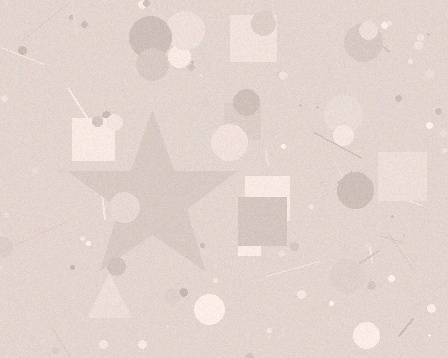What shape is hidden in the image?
A star is hidden in the image.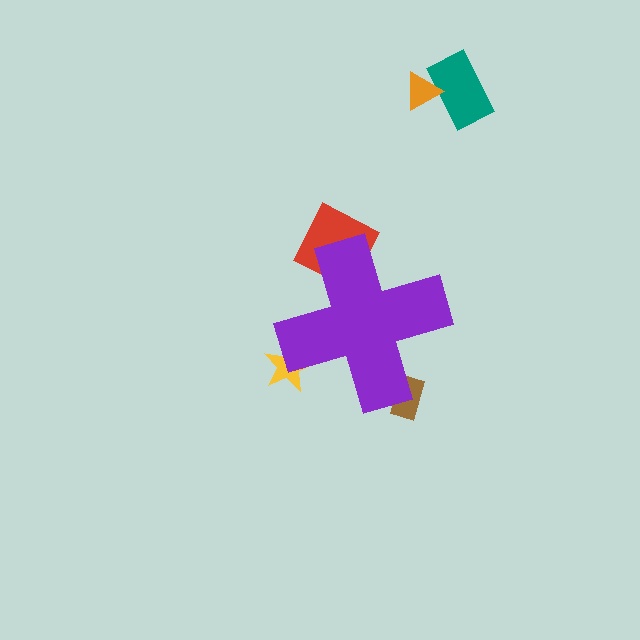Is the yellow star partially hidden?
Yes, the yellow star is partially hidden behind the purple cross.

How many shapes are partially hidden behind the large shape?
3 shapes are partially hidden.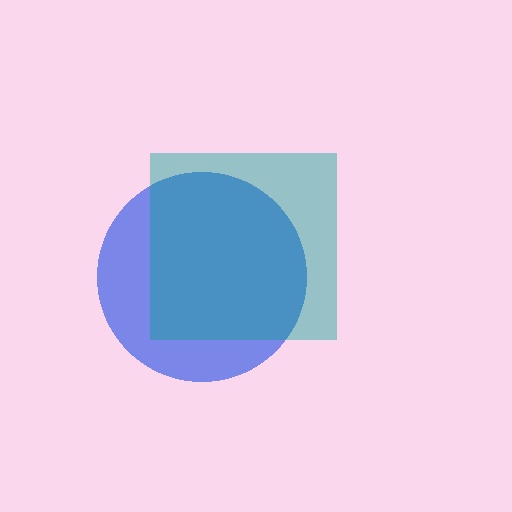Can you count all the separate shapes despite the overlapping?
Yes, there are 2 separate shapes.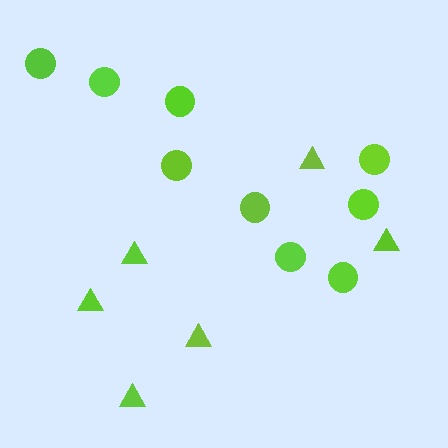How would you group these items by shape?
There are 2 groups: one group of triangles (6) and one group of circles (9).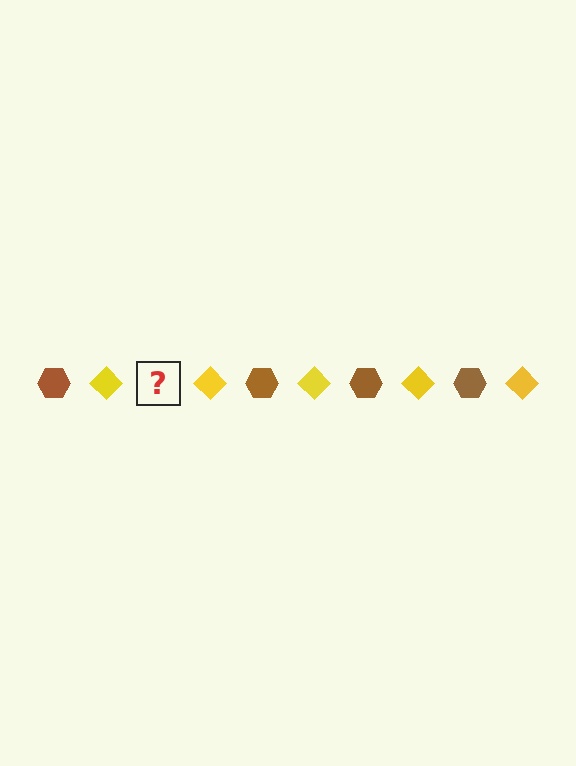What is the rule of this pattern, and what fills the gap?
The rule is that the pattern alternates between brown hexagon and yellow diamond. The gap should be filled with a brown hexagon.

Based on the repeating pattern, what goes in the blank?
The blank should be a brown hexagon.